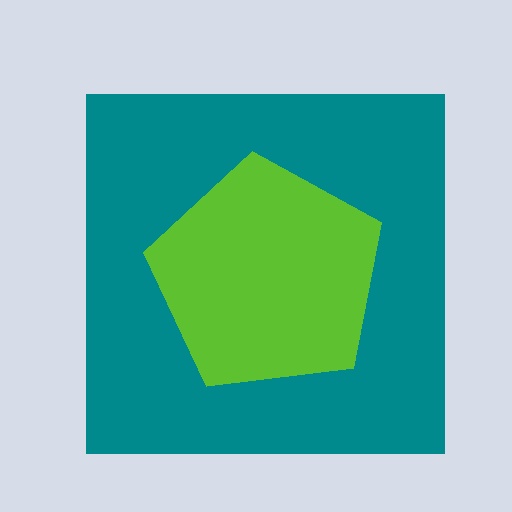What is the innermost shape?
The lime pentagon.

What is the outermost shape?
The teal square.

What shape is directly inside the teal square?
The lime pentagon.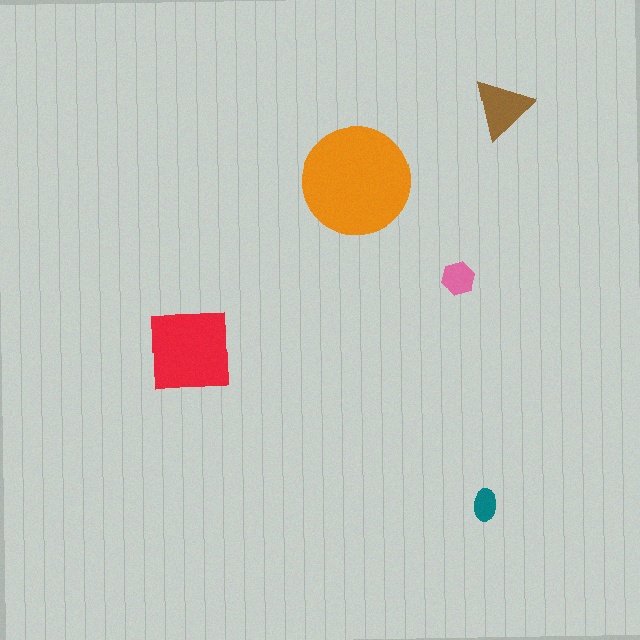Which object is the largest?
The orange circle.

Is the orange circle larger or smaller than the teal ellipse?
Larger.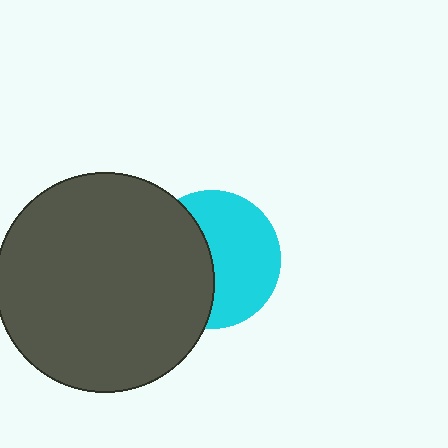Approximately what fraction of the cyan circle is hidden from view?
Roughly 44% of the cyan circle is hidden behind the dark gray circle.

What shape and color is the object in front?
The object in front is a dark gray circle.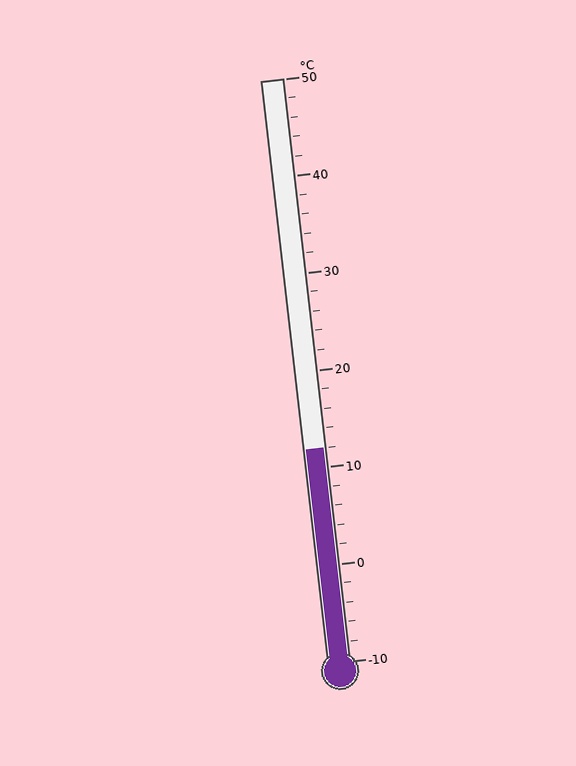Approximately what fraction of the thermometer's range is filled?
The thermometer is filled to approximately 35% of its range.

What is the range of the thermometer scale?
The thermometer scale ranges from -10°C to 50°C.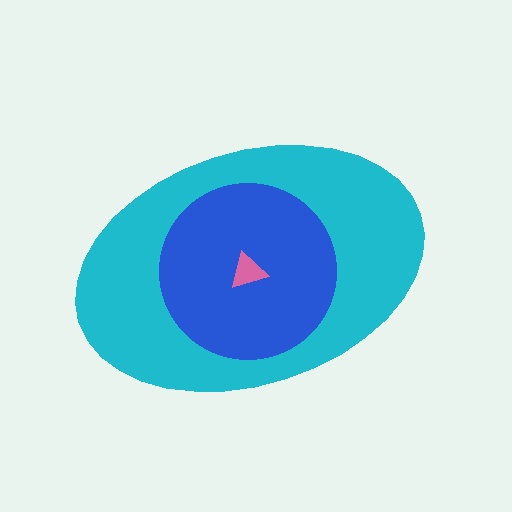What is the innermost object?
The pink triangle.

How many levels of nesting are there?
3.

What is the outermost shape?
The cyan ellipse.